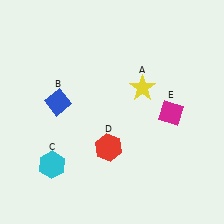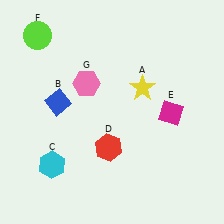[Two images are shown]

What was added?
A lime circle (F), a pink hexagon (G) were added in Image 2.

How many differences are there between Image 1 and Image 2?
There are 2 differences between the two images.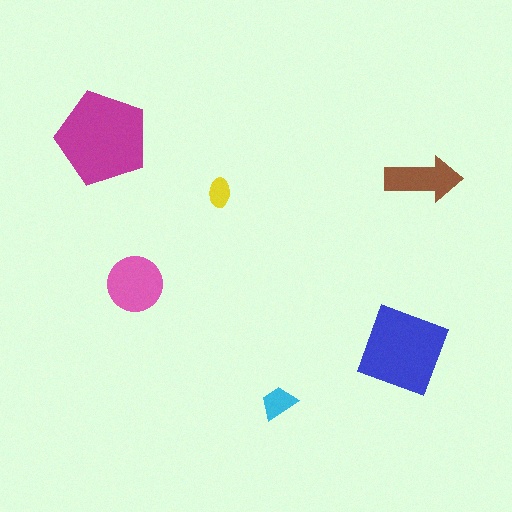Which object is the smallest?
The yellow ellipse.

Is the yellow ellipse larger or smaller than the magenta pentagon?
Smaller.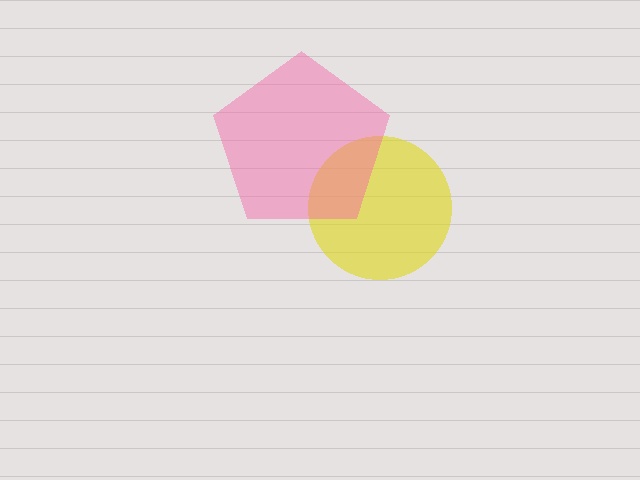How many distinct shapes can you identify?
There are 2 distinct shapes: a yellow circle, a pink pentagon.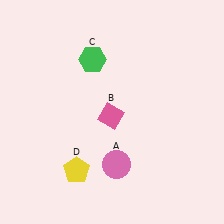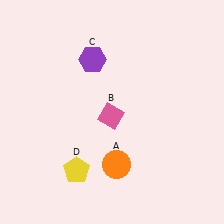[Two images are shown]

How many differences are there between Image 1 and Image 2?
There are 2 differences between the two images.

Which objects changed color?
A changed from pink to orange. C changed from green to purple.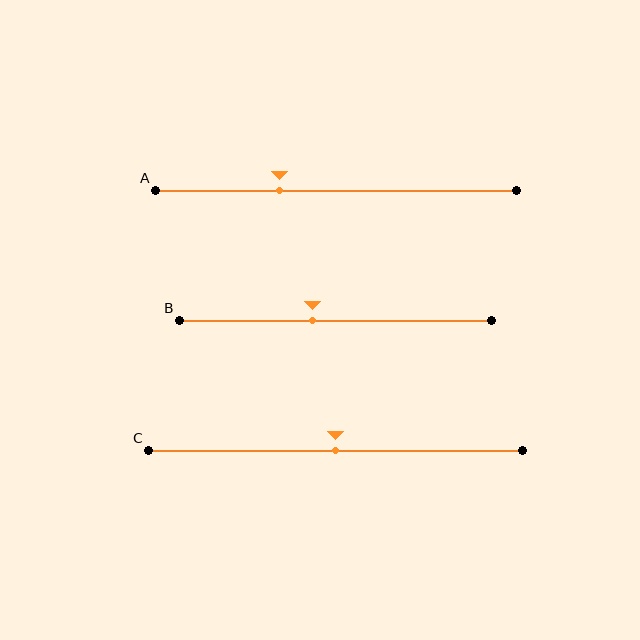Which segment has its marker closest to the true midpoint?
Segment C has its marker closest to the true midpoint.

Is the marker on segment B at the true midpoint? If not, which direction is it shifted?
No, the marker on segment B is shifted to the left by about 7% of the segment length.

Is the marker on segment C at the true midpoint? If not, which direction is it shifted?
Yes, the marker on segment C is at the true midpoint.